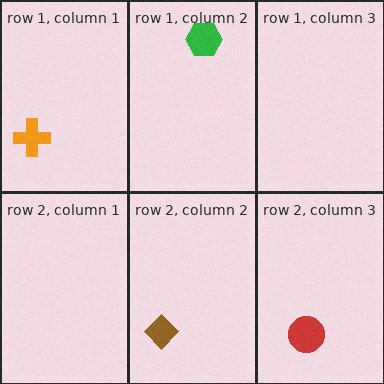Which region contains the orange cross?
The row 1, column 1 region.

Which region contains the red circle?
The row 2, column 3 region.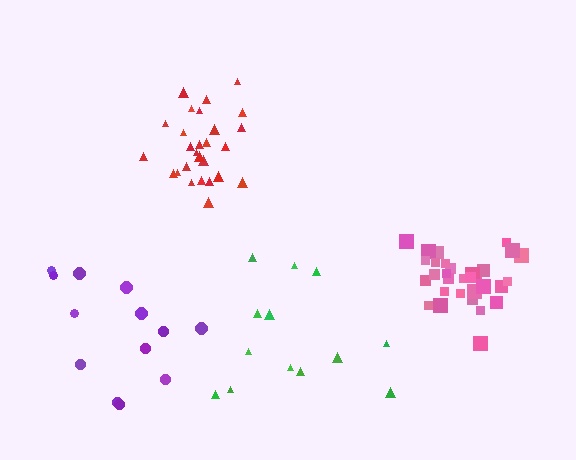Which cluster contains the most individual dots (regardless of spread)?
Pink (33).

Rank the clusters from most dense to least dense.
pink, red, green, purple.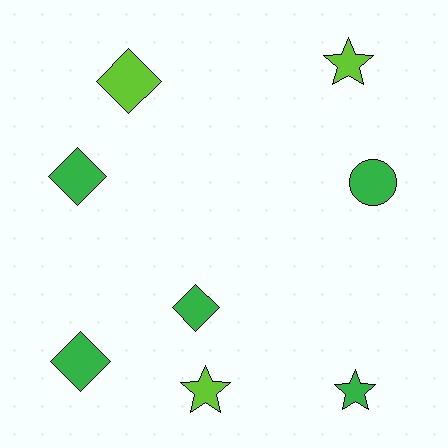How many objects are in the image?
There are 8 objects.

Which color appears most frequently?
Green, with 5 objects.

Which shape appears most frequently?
Diamond, with 4 objects.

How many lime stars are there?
There are 2 lime stars.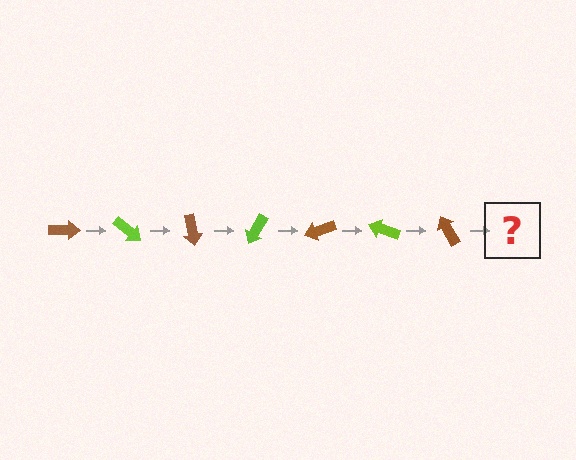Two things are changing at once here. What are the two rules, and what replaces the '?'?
The two rules are that it rotates 40 degrees each step and the color cycles through brown and lime. The '?' should be a lime arrow, rotated 280 degrees from the start.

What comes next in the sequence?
The next element should be a lime arrow, rotated 280 degrees from the start.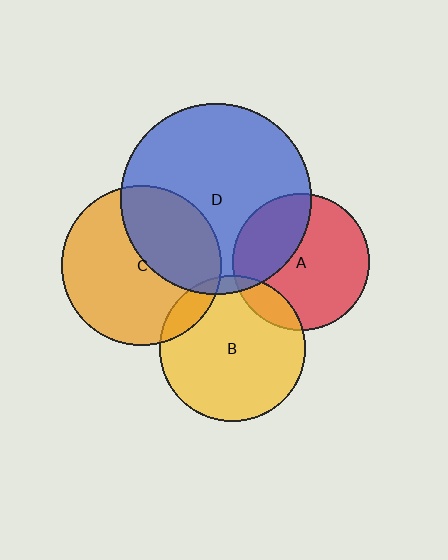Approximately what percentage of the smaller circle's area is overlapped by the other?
Approximately 10%.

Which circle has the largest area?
Circle D (blue).